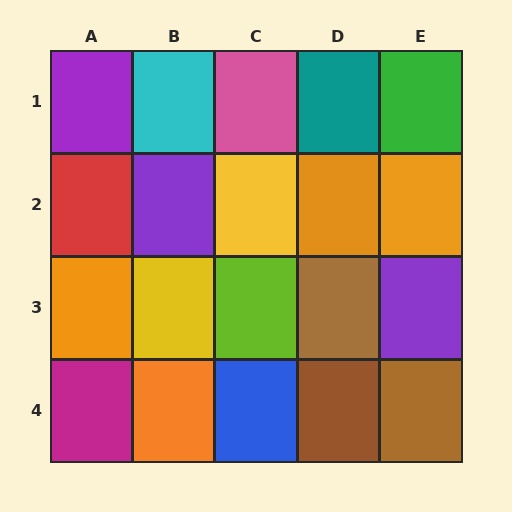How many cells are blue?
1 cell is blue.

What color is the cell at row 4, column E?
Brown.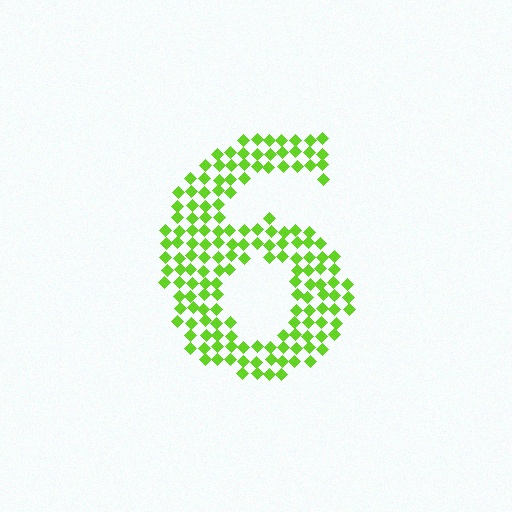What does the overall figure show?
The overall figure shows the digit 6.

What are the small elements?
The small elements are diamonds.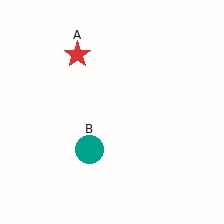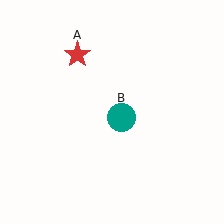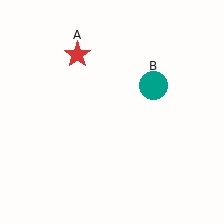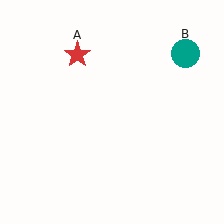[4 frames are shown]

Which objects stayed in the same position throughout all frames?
Red star (object A) remained stationary.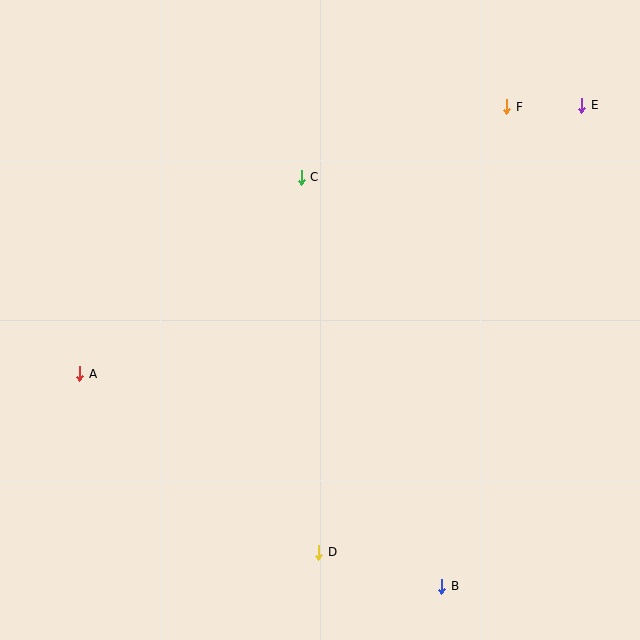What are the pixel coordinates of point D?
Point D is at (319, 552).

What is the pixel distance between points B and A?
The distance between B and A is 420 pixels.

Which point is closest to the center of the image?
Point C at (301, 177) is closest to the center.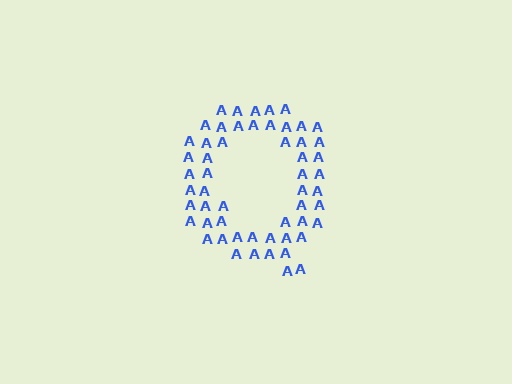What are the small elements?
The small elements are letter A's.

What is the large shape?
The large shape is the letter Q.